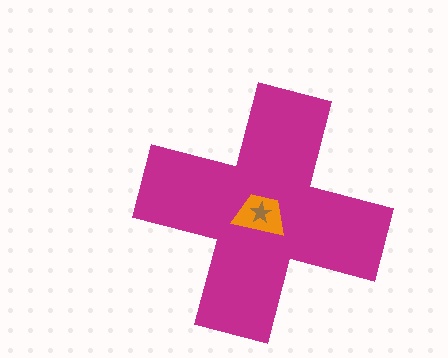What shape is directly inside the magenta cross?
The orange trapezoid.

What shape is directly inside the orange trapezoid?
The brown star.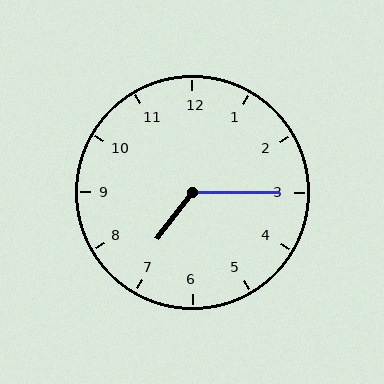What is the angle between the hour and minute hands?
Approximately 128 degrees.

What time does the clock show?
7:15.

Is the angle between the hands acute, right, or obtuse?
It is obtuse.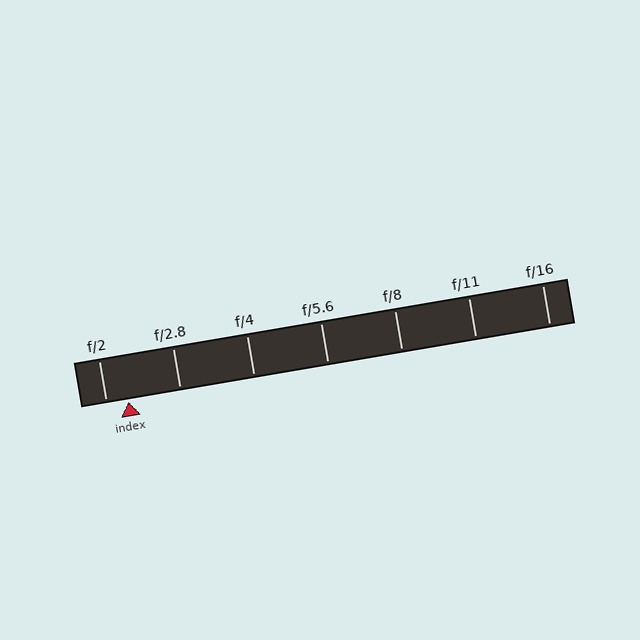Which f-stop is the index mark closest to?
The index mark is closest to f/2.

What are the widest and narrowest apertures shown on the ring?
The widest aperture shown is f/2 and the narrowest is f/16.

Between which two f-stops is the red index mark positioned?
The index mark is between f/2 and f/2.8.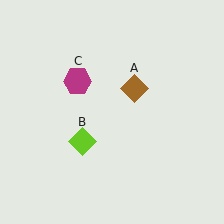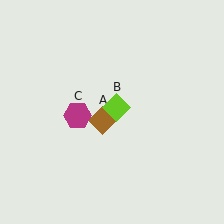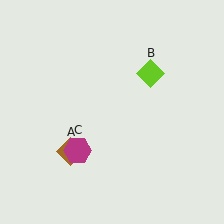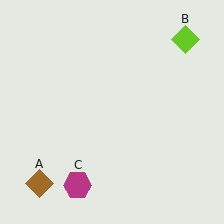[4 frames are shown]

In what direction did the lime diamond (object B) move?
The lime diamond (object B) moved up and to the right.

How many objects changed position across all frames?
3 objects changed position: brown diamond (object A), lime diamond (object B), magenta hexagon (object C).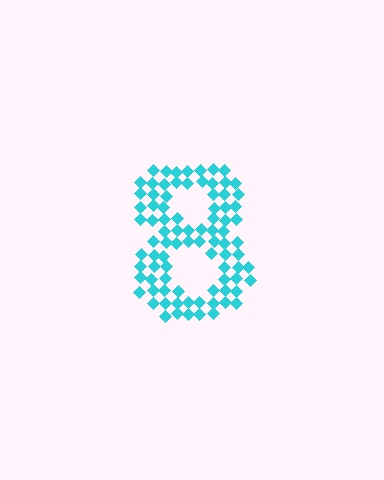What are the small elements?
The small elements are diamonds.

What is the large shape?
The large shape is the digit 8.